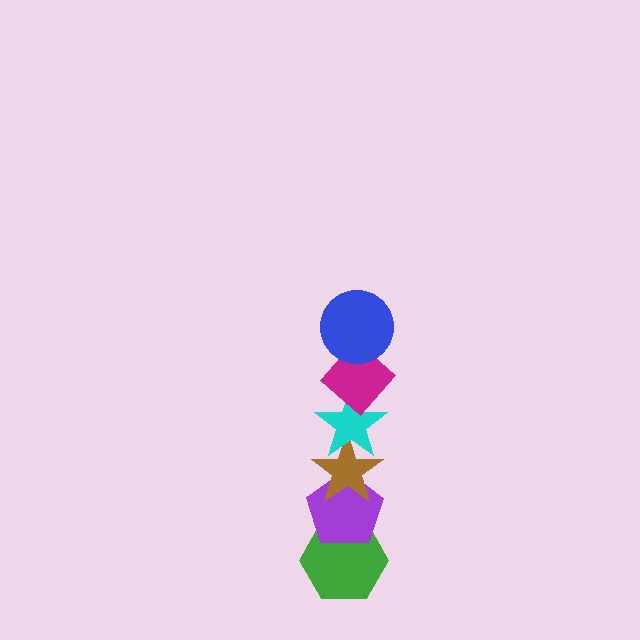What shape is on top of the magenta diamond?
The blue circle is on top of the magenta diamond.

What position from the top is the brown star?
The brown star is 4th from the top.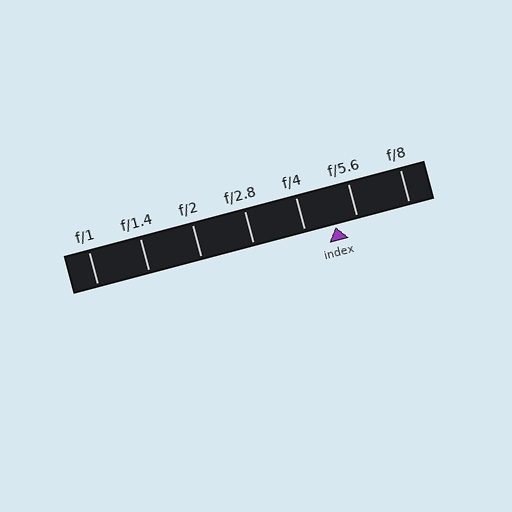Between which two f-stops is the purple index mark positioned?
The index mark is between f/4 and f/5.6.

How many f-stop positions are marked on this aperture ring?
There are 7 f-stop positions marked.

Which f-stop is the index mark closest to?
The index mark is closest to f/5.6.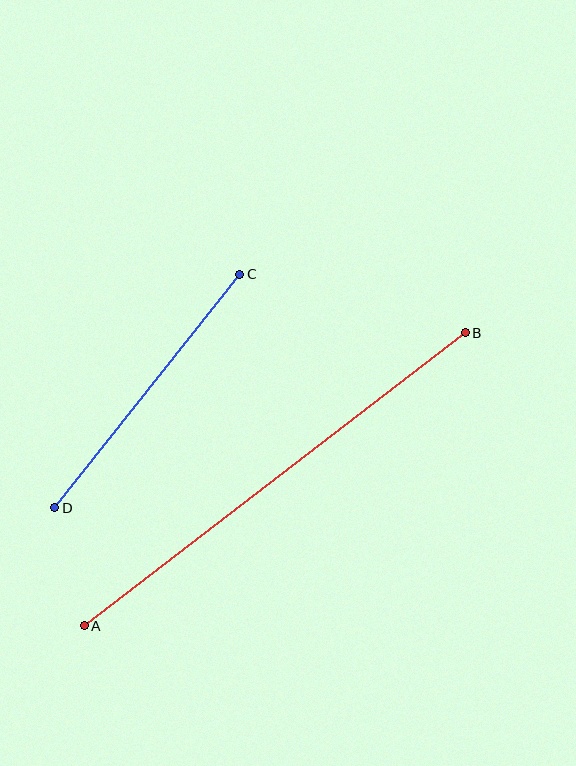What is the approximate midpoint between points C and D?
The midpoint is at approximately (147, 391) pixels.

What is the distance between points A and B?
The distance is approximately 481 pixels.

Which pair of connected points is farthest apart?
Points A and B are farthest apart.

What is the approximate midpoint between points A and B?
The midpoint is at approximately (275, 479) pixels.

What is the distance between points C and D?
The distance is approximately 298 pixels.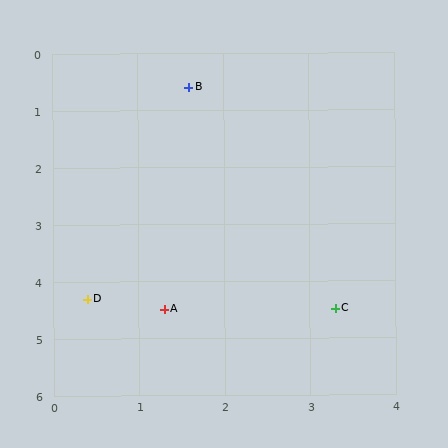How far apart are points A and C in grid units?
Points A and C are about 2.0 grid units apart.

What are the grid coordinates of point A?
Point A is at approximately (1.3, 4.5).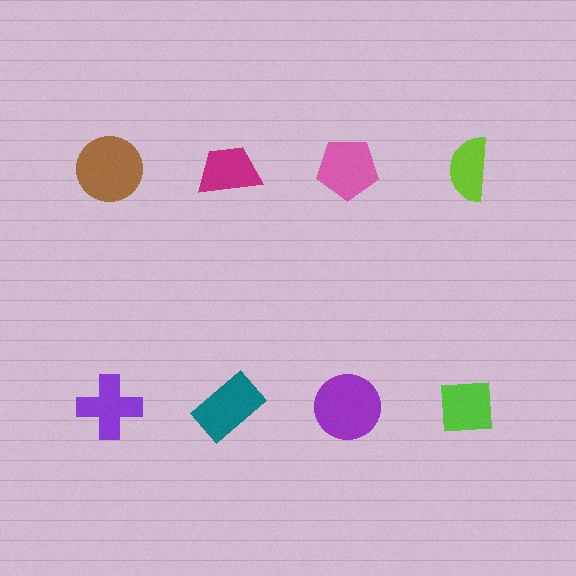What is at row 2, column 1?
A purple cross.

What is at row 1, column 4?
A lime semicircle.